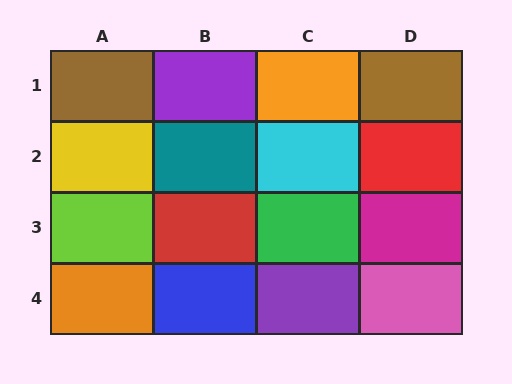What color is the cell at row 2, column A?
Yellow.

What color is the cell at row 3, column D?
Magenta.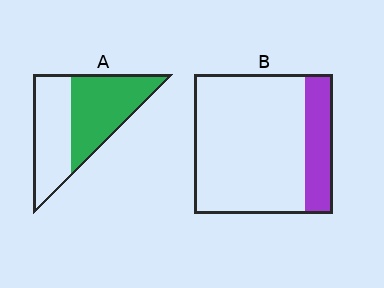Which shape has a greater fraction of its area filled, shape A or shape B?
Shape A.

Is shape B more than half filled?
No.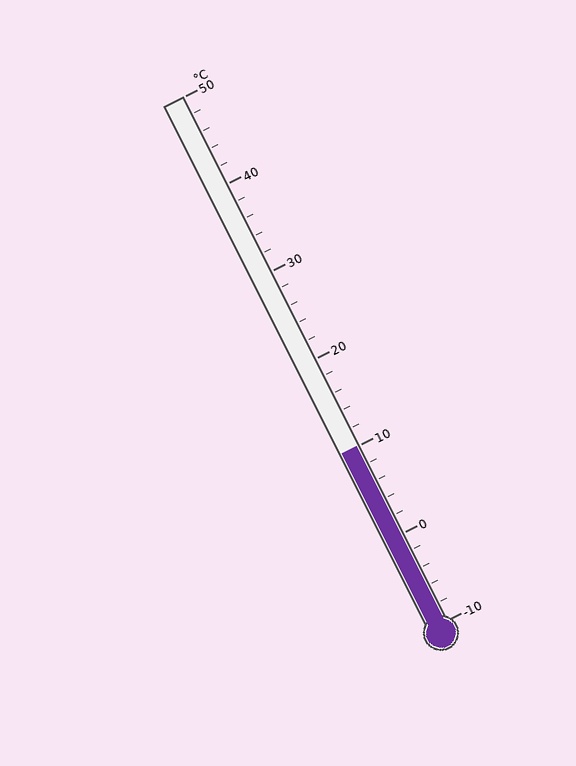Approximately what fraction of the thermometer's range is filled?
The thermometer is filled to approximately 35% of its range.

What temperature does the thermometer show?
The thermometer shows approximately 10°C.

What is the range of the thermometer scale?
The thermometer scale ranges from -10°C to 50°C.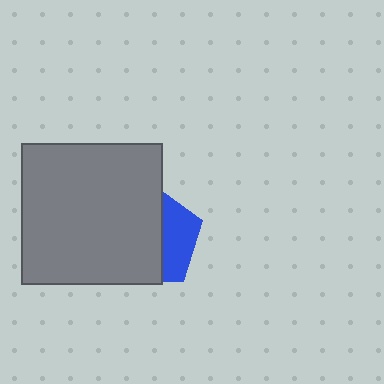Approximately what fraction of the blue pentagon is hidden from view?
Roughly 66% of the blue pentagon is hidden behind the gray square.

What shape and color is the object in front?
The object in front is a gray square.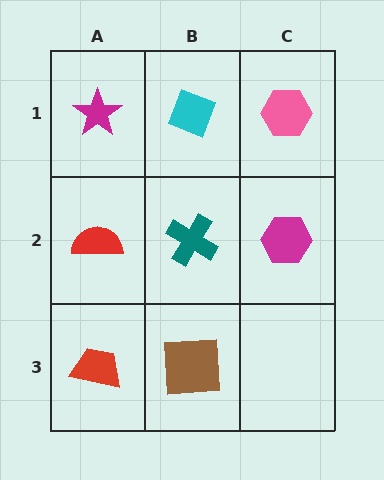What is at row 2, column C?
A magenta hexagon.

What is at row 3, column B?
A brown square.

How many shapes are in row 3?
2 shapes.